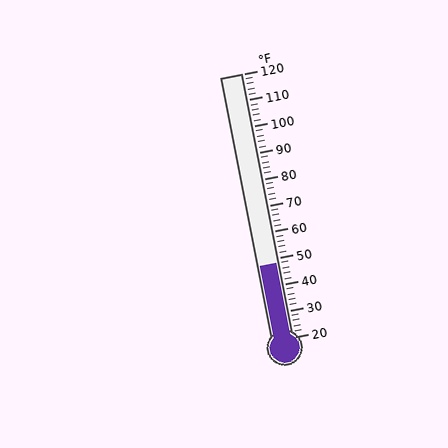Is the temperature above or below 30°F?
The temperature is above 30°F.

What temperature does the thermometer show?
The thermometer shows approximately 48°F.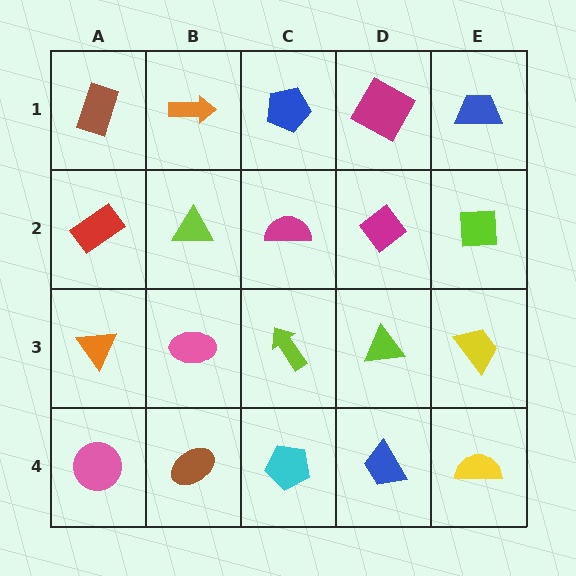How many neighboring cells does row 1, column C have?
3.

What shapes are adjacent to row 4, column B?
A pink ellipse (row 3, column B), a pink circle (row 4, column A), a cyan pentagon (row 4, column C).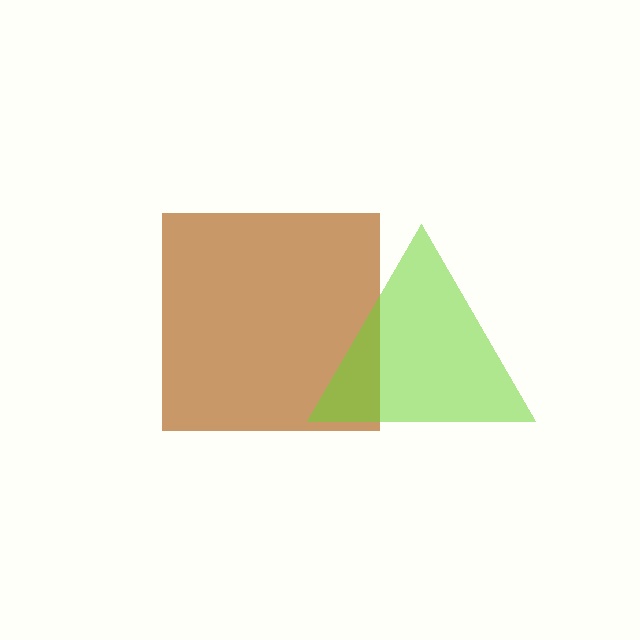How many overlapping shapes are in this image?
There are 2 overlapping shapes in the image.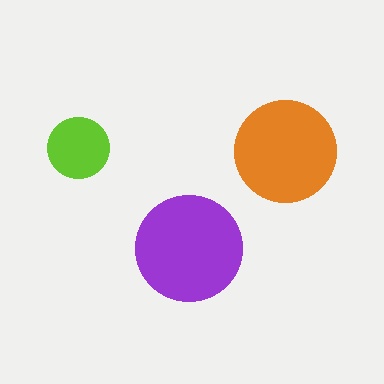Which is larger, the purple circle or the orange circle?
The purple one.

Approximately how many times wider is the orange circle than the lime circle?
About 1.5 times wider.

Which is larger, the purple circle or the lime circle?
The purple one.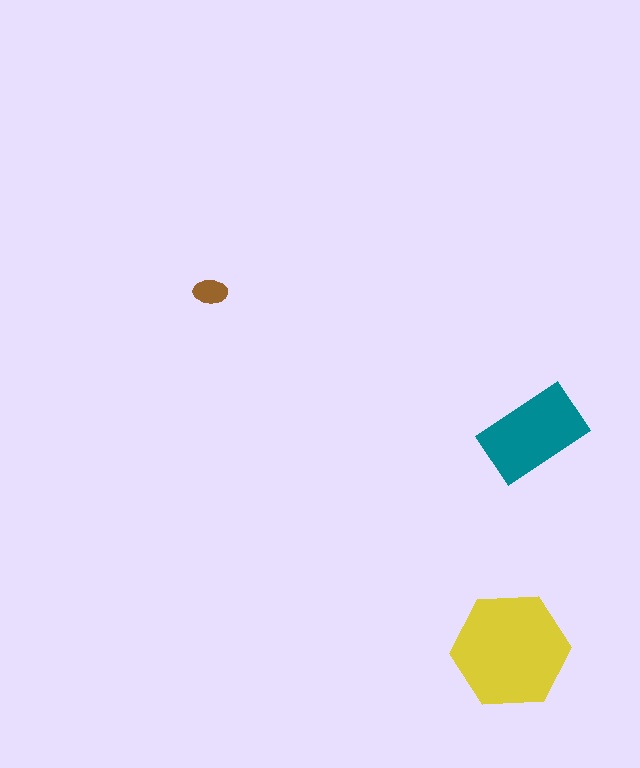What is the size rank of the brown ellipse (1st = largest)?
3rd.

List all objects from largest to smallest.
The yellow hexagon, the teal rectangle, the brown ellipse.